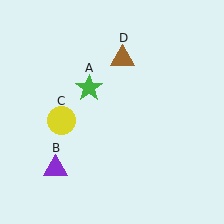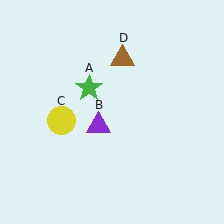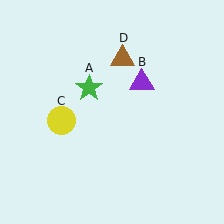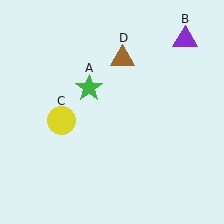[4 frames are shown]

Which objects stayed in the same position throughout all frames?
Green star (object A) and yellow circle (object C) and brown triangle (object D) remained stationary.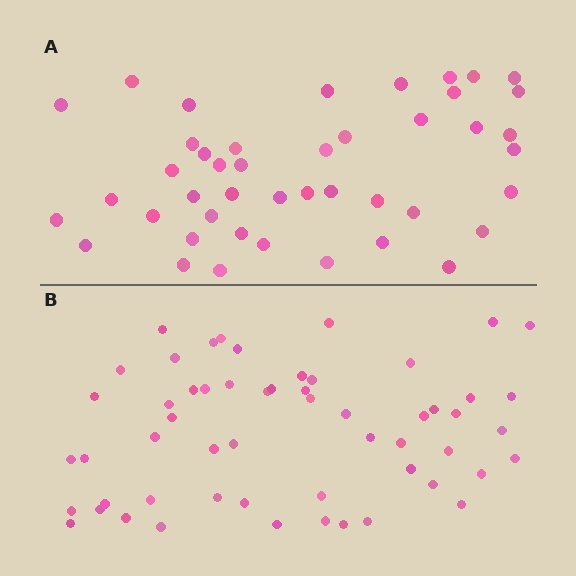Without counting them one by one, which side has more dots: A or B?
Region B (the bottom region) has more dots.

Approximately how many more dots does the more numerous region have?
Region B has roughly 12 or so more dots than region A.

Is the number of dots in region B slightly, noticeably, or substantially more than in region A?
Region B has noticeably more, but not dramatically so. The ratio is roughly 1.3 to 1.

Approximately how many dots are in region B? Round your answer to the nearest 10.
About 60 dots. (The exact count is 56, which rounds to 60.)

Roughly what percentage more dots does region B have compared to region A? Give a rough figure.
About 25% more.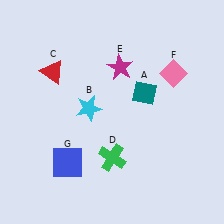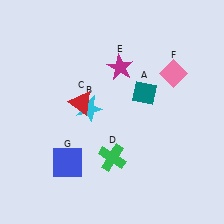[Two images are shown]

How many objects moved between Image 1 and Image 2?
1 object moved between the two images.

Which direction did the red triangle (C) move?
The red triangle (C) moved down.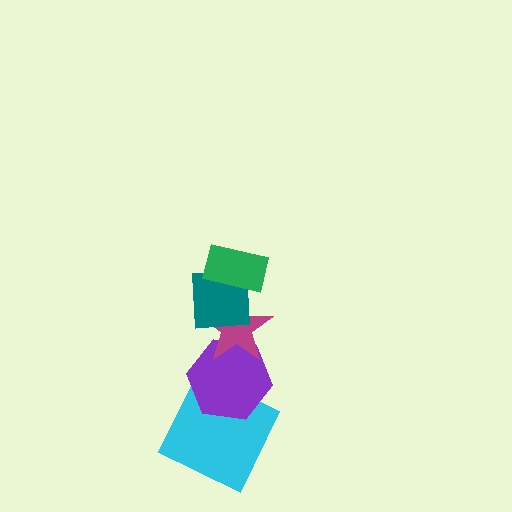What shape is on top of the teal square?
The green rectangle is on top of the teal square.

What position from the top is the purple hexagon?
The purple hexagon is 4th from the top.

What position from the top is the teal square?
The teal square is 2nd from the top.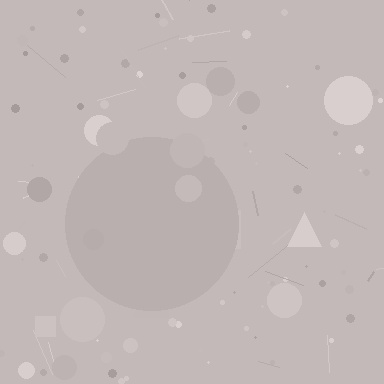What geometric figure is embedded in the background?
A circle is embedded in the background.